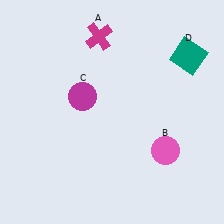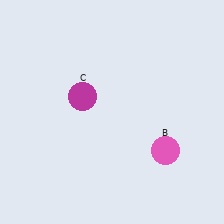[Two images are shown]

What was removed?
The teal square (D), the magenta cross (A) were removed in Image 2.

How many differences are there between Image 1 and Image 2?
There are 2 differences between the two images.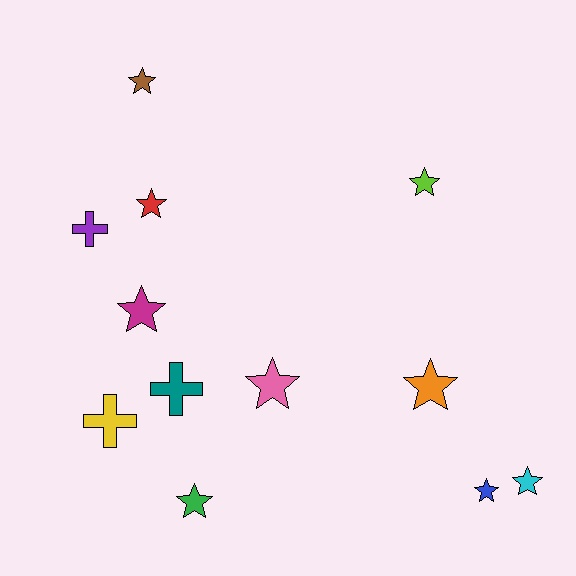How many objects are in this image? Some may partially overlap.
There are 12 objects.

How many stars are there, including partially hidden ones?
There are 9 stars.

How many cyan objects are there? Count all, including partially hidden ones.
There is 1 cyan object.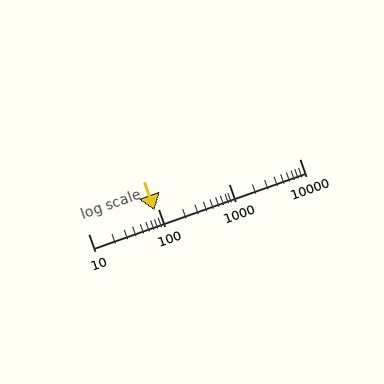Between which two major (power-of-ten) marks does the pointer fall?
The pointer is between 10 and 100.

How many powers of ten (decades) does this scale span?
The scale spans 3 decades, from 10 to 10000.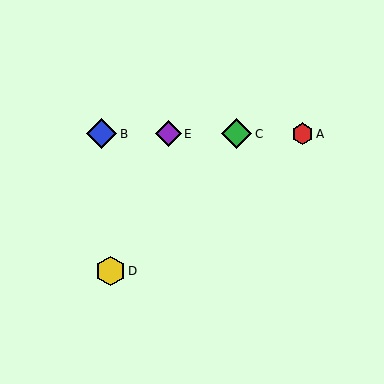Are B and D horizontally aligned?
No, B is at y≈134 and D is at y≈271.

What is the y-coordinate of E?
Object E is at y≈134.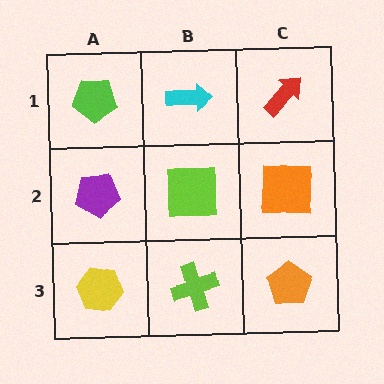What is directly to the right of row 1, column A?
A cyan arrow.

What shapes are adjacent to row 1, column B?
A lime square (row 2, column B), a lime pentagon (row 1, column A), a red arrow (row 1, column C).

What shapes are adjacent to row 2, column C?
A red arrow (row 1, column C), an orange pentagon (row 3, column C), a lime square (row 2, column B).